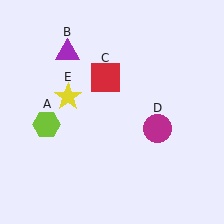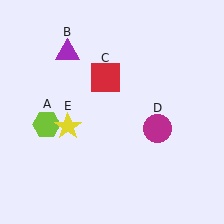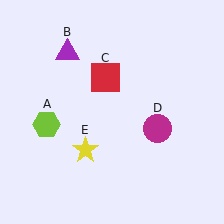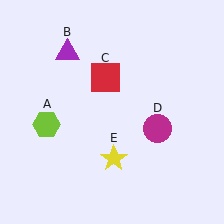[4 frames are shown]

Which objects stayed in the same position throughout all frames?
Lime hexagon (object A) and purple triangle (object B) and red square (object C) and magenta circle (object D) remained stationary.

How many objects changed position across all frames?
1 object changed position: yellow star (object E).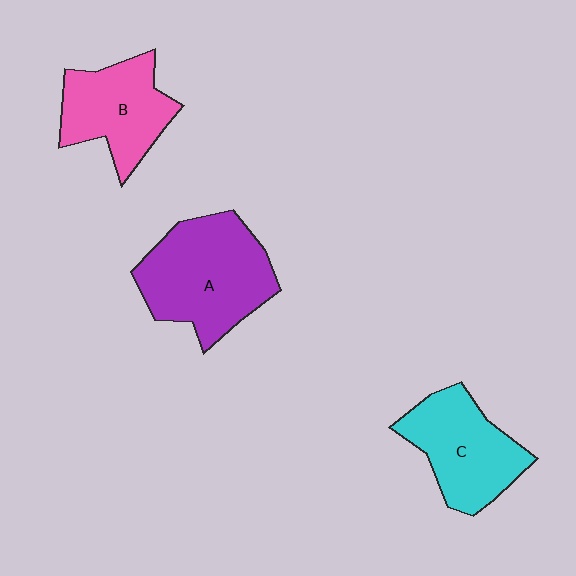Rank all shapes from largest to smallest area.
From largest to smallest: A (purple), C (cyan), B (pink).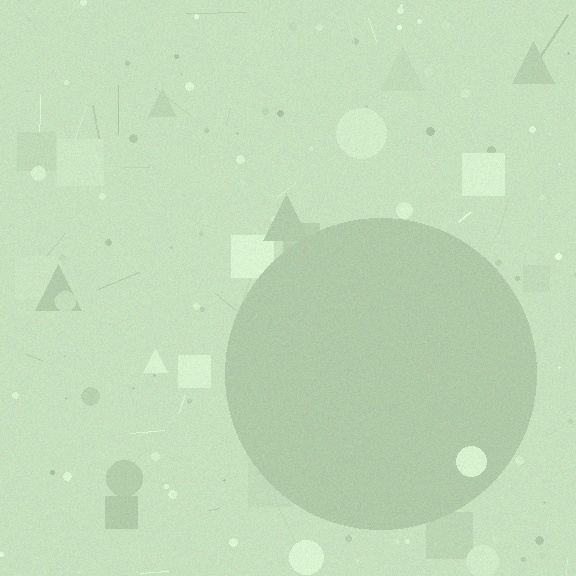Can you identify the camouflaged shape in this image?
The camouflaged shape is a circle.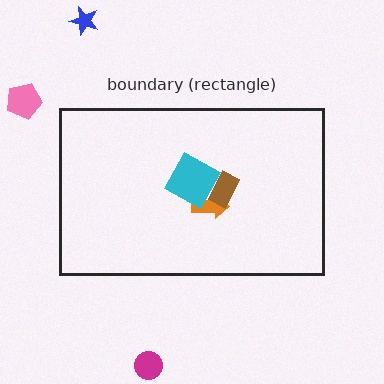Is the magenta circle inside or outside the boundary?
Outside.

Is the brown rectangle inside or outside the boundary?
Inside.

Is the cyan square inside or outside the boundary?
Inside.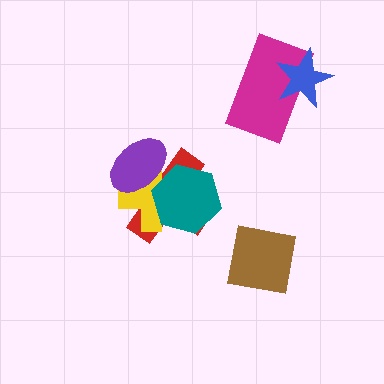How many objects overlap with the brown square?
0 objects overlap with the brown square.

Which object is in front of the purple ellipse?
The teal hexagon is in front of the purple ellipse.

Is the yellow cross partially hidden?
Yes, it is partially covered by another shape.